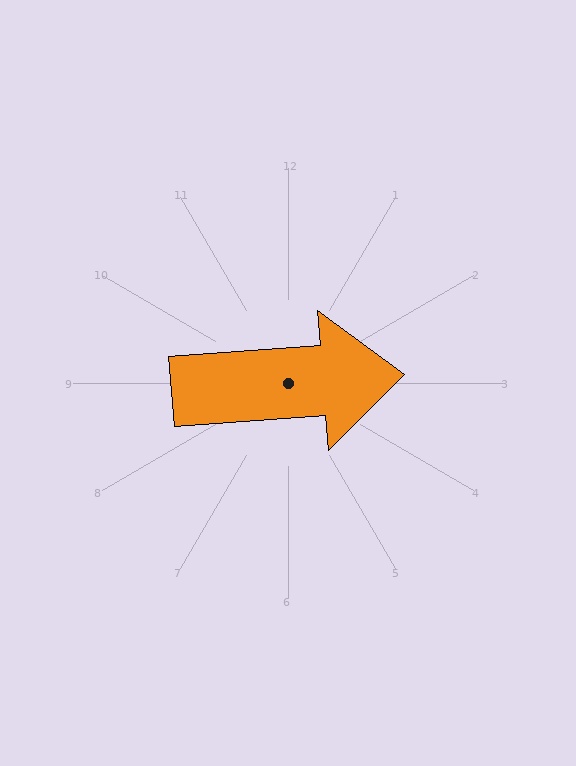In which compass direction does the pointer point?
East.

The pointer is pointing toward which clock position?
Roughly 3 o'clock.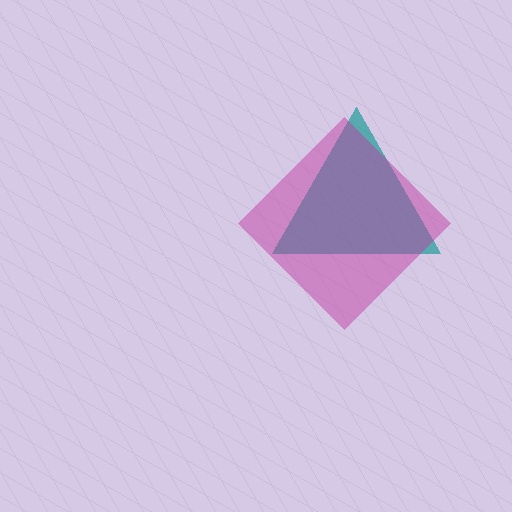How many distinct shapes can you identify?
There are 2 distinct shapes: a teal triangle, a magenta diamond.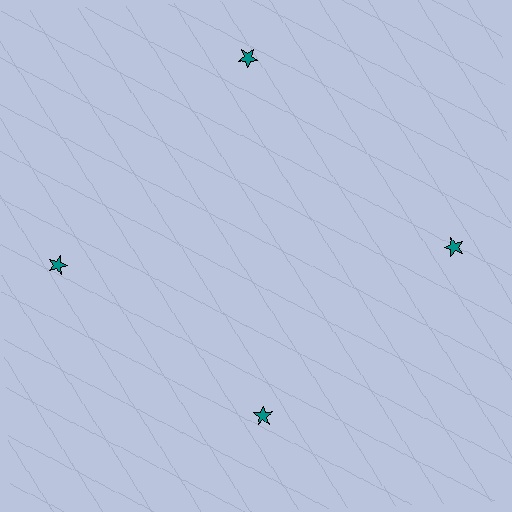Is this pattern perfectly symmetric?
No. The 4 teal stars are arranged in a ring, but one element near the 6 o'clock position is pulled inward toward the center, breaking the 4-fold rotational symmetry.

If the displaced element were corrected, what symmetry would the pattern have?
It would have 4-fold rotational symmetry — the pattern would map onto itself every 90 degrees.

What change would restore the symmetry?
The symmetry would be restored by moving it outward, back onto the ring so that all 4 stars sit at equal angles and equal distance from the center.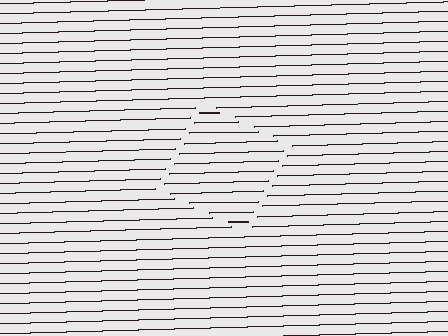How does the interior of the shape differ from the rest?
The interior of the shape contains the same grating, shifted by half a period — the contour is defined by the phase discontinuity where line-ends from the inner and outer gratings abut.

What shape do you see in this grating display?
An illusory square. The interior of the shape contains the same grating, shifted by half a period — the contour is defined by the phase discontinuity where line-ends from the inner and outer gratings abut.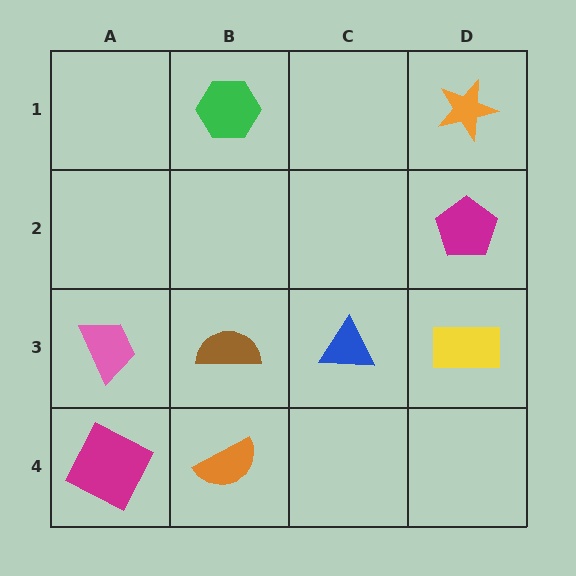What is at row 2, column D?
A magenta pentagon.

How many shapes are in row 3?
4 shapes.